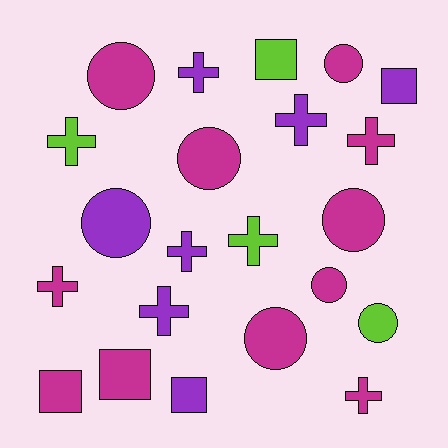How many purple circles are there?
There is 1 purple circle.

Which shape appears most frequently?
Cross, with 9 objects.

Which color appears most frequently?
Magenta, with 11 objects.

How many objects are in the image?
There are 22 objects.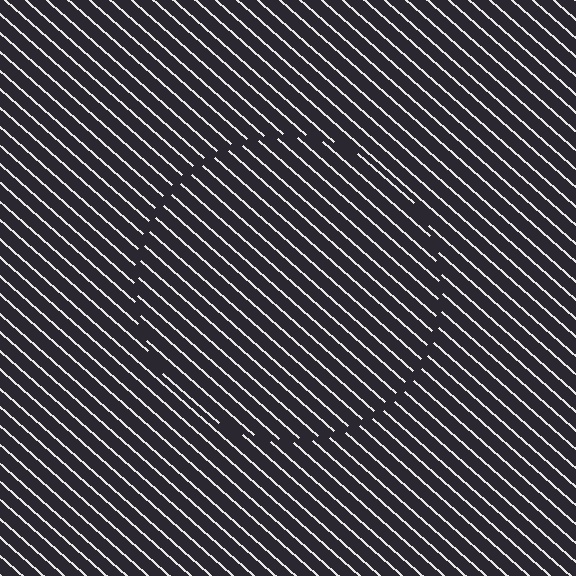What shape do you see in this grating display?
An illusory circle. The interior of the shape contains the same grating, shifted by half a period — the contour is defined by the phase discontinuity where line-ends from the inner and outer gratings abut.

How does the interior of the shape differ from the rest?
The interior of the shape contains the same grating, shifted by half a period — the contour is defined by the phase discontinuity where line-ends from the inner and outer gratings abut.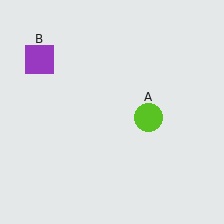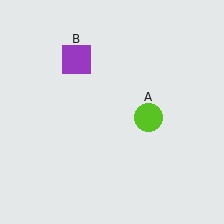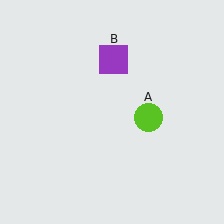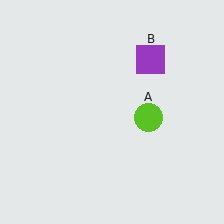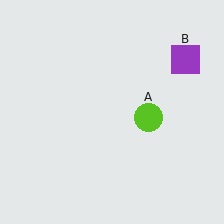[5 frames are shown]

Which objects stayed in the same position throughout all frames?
Lime circle (object A) remained stationary.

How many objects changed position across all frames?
1 object changed position: purple square (object B).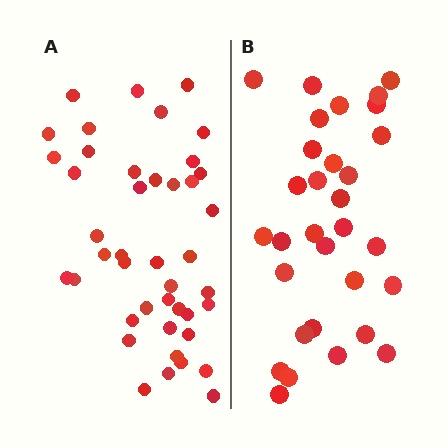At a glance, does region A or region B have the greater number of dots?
Region A (the left region) has more dots.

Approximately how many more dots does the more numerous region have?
Region A has roughly 12 or so more dots than region B.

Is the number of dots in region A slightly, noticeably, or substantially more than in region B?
Region A has noticeably more, but not dramatically so. The ratio is roughly 1.4 to 1.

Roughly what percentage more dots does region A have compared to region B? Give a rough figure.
About 40% more.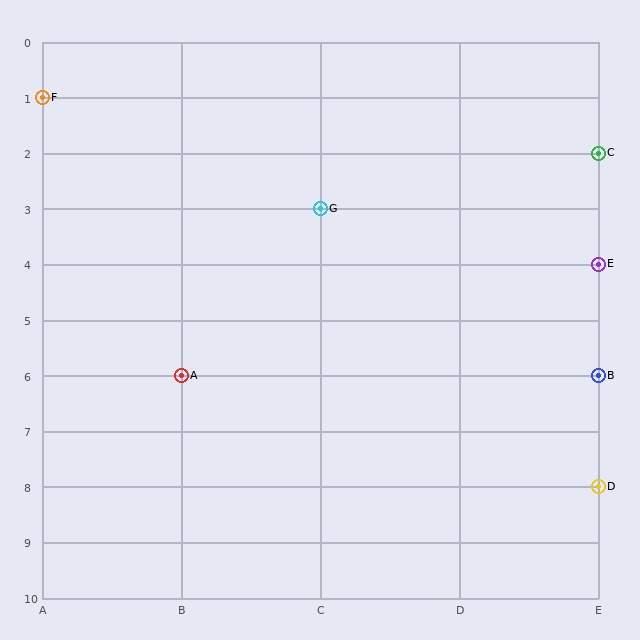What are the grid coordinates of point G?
Point G is at grid coordinates (C, 3).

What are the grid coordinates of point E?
Point E is at grid coordinates (E, 4).